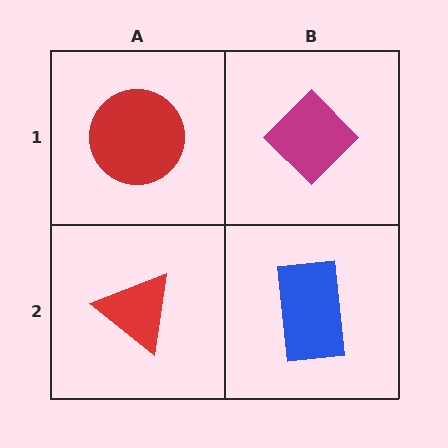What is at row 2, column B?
A blue rectangle.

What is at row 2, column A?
A red triangle.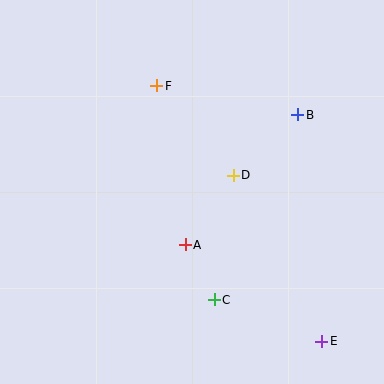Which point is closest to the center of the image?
Point D at (233, 175) is closest to the center.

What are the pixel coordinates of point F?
Point F is at (157, 86).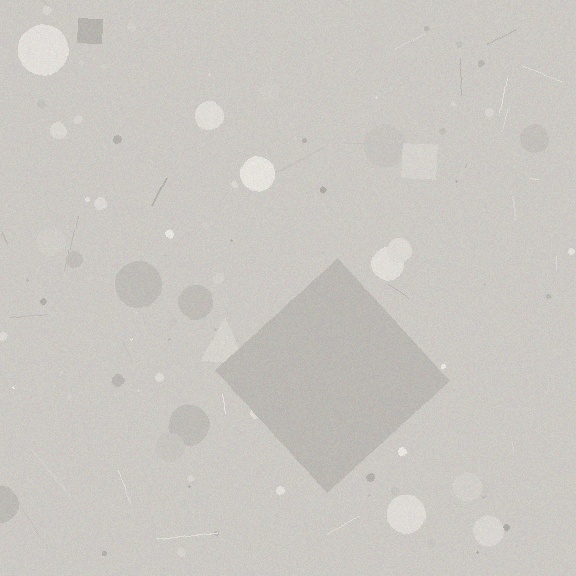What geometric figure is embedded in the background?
A diamond is embedded in the background.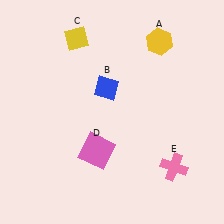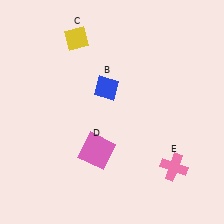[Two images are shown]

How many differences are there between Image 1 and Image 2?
There is 1 difference between the two images.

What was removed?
The yellow hexagon (A) was removed in Image 2.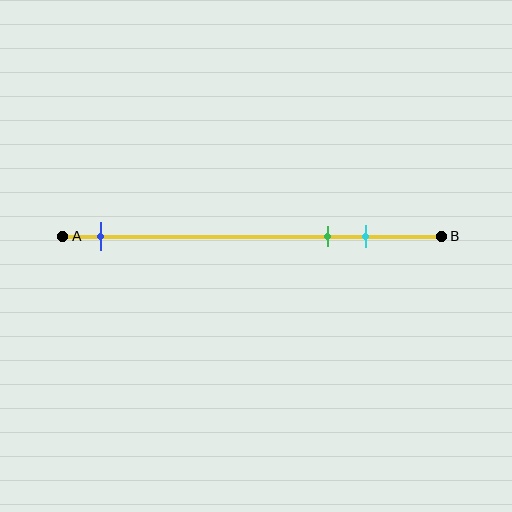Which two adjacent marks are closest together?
The green and cyan marks are the closest adjacent pair.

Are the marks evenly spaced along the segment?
No, the marks are not evenly spaced.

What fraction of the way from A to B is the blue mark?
The blue mark is approximately 10% (0.1) of the way from A to B.